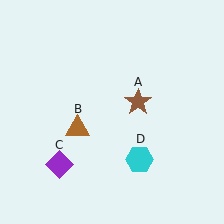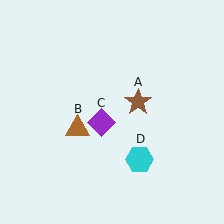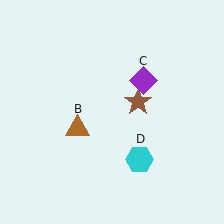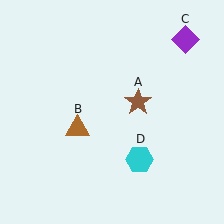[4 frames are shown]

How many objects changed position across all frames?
1 object changed position: purple diamond (object C).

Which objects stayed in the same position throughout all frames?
Brown star (object A) and brown triangle (object B) and cyan hexagon (object D) remained stationary.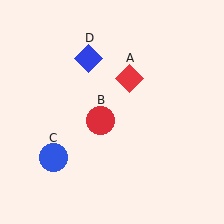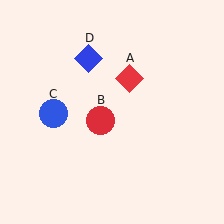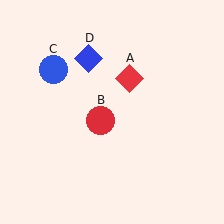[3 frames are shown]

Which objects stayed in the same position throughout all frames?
Red diamond (object A) and red circle (object B) and blue diamond (object D) remained stationary.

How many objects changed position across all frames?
1 object changed position: blue circle (object C).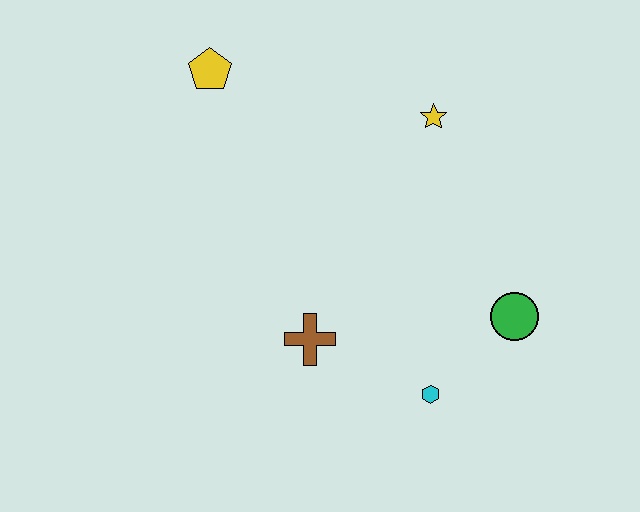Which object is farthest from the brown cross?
The yellow pentagon is farthest from the brown cross.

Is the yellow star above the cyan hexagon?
Yes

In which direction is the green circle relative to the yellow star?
The green circle is below the yellow star.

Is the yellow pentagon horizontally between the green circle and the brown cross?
No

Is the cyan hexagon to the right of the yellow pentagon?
Yes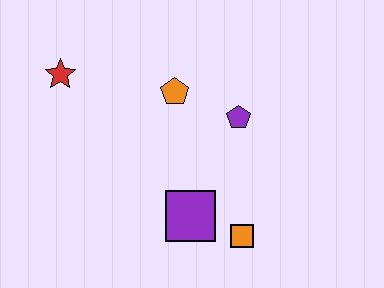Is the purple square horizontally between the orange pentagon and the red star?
No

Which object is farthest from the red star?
The orange square is farthest from the red star.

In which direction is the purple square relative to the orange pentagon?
The purple square is below the orange pentagon.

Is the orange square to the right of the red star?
Yes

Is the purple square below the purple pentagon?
Yes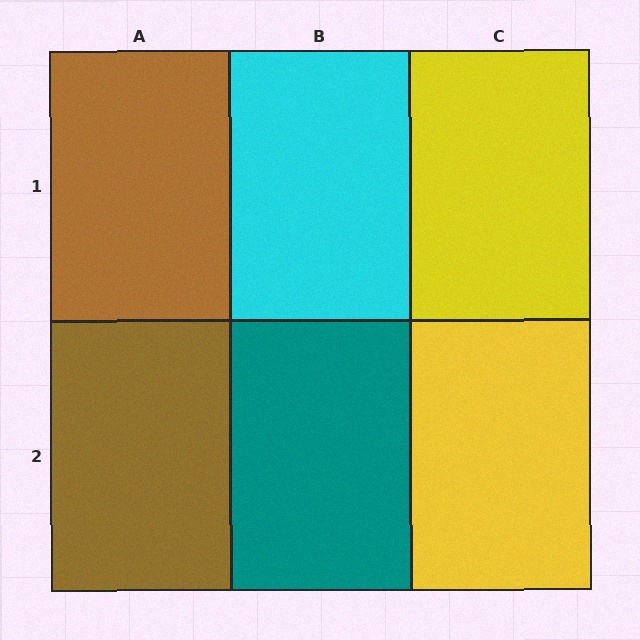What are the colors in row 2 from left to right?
Brown, teal, yellow.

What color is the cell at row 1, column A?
Brown.